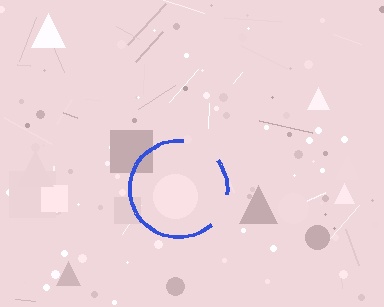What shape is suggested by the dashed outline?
The dashed outline suggests a circle.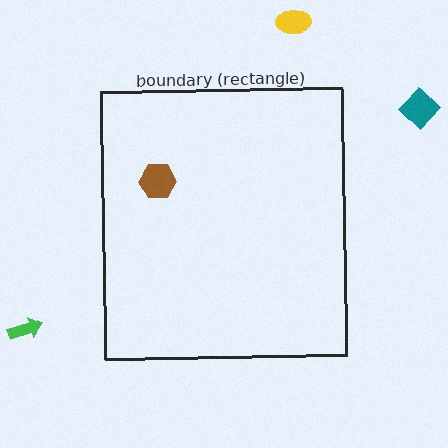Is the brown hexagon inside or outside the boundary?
Inside.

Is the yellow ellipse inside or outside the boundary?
Outside.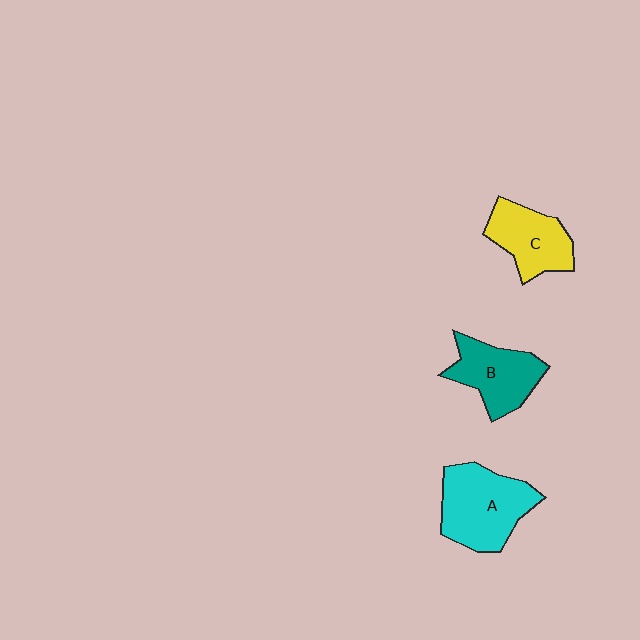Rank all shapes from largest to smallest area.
From largest to smallest: A (cyan), B (teal), C (yellow).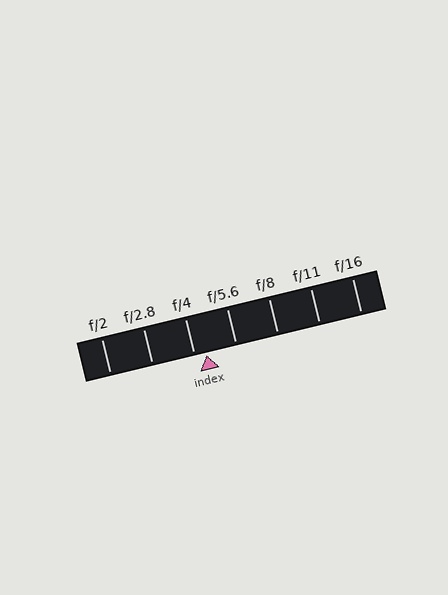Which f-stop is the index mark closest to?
The index mark is closest to f/4.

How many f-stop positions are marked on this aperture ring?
There are 7 f-stop positions marked.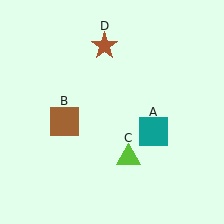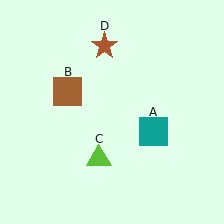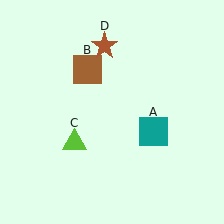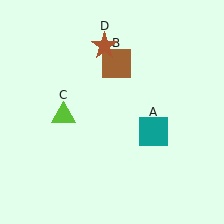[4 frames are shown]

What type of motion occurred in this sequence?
The brown square (object B), lime triangle (object C) rotated clockwise around the center of the scene.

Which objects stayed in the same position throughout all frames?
Teal square (object A) and brown star (object D) remained stationary.